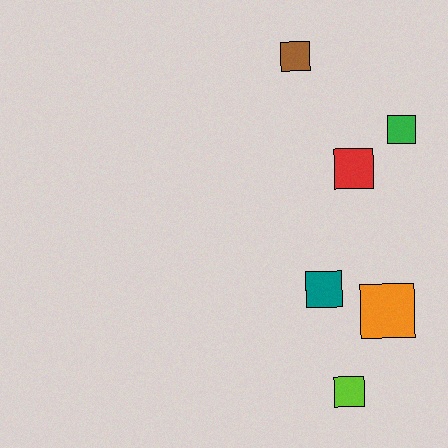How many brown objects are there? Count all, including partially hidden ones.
There is 1 brown object.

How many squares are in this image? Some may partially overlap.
There are 6 squares.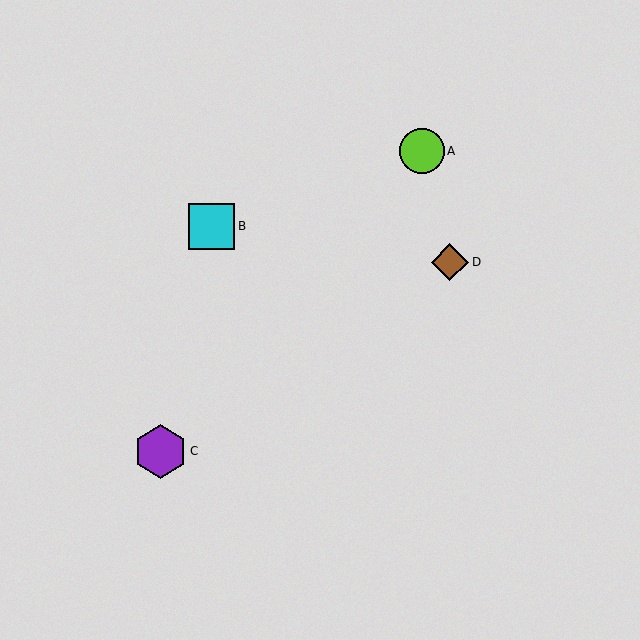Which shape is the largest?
The purple hexagon (labeled C) is the largest.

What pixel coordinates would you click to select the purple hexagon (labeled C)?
Click at (161, 451) to select the purple hexagon C.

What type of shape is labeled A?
Shape A is a lime circle.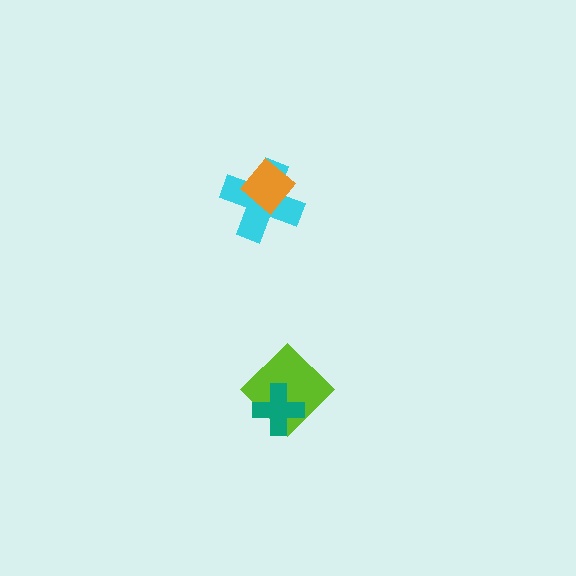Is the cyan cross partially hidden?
Yes, it is partially covered by another shape.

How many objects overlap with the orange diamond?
1 object overlaps with the orange diamond.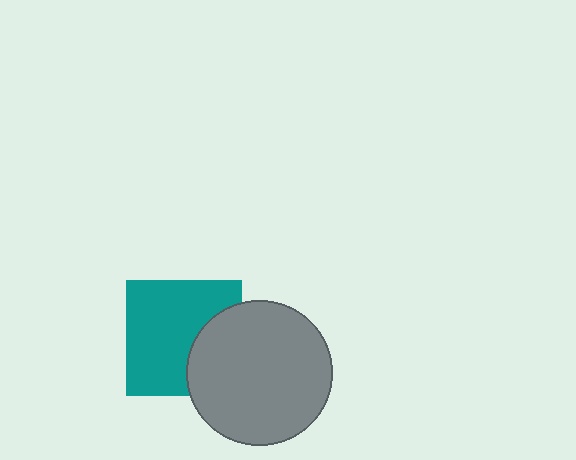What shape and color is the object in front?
The object in front is a gray circle.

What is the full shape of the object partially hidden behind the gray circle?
The partially hidden object is a teal square.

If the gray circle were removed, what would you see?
You would see the complete teal square.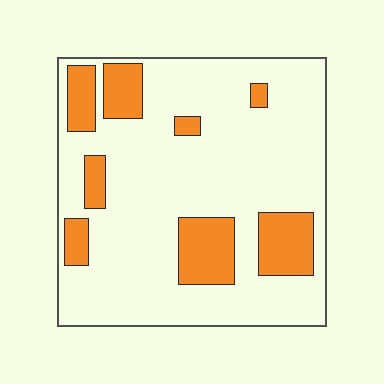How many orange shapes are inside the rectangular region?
8.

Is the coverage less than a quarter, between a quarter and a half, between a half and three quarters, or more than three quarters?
Less than a quarter.